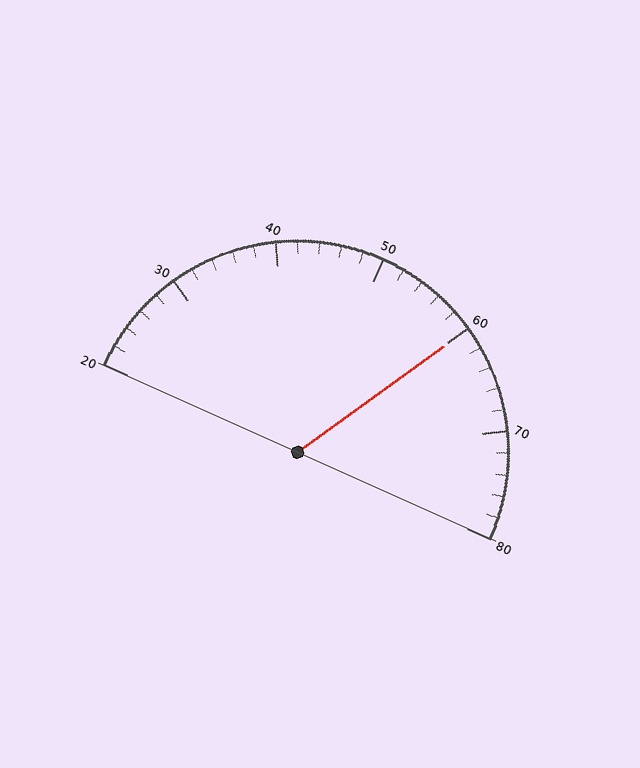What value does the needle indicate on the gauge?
The needle indicates approximately 60.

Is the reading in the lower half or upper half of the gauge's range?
The reading is in the upper half of the range (20 to 80).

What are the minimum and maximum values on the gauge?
The gauge ranges from 20 to 80.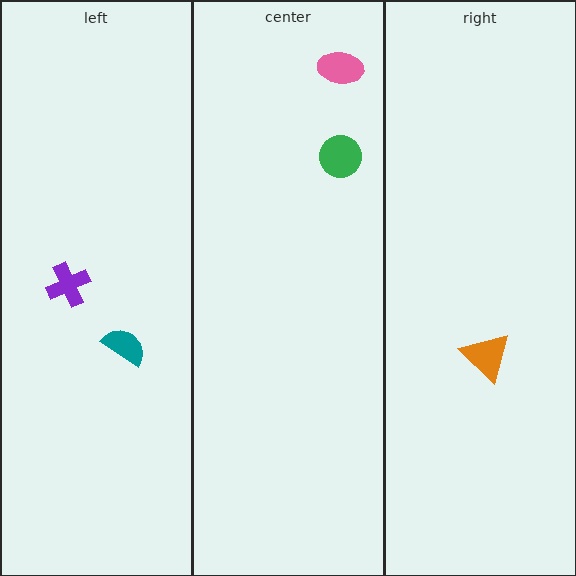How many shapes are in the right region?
1.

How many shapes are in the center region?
2.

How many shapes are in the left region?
2.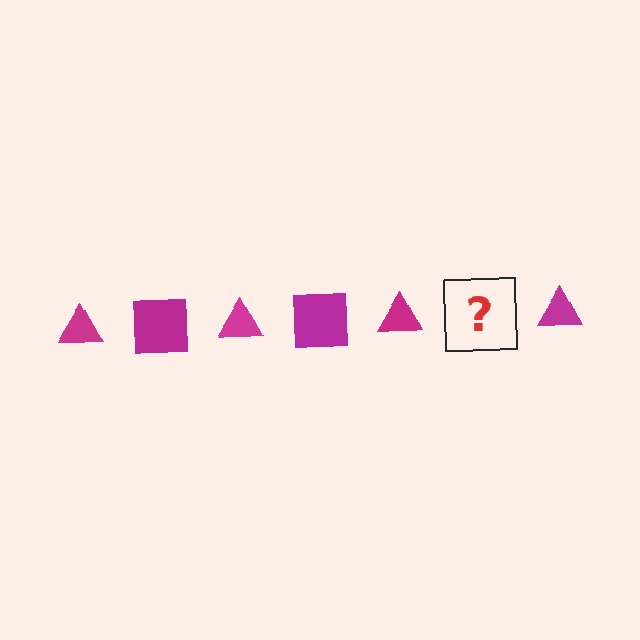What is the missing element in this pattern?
The missing element is a magenta square.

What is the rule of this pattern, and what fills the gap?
The rule is that the pattern cycles through triangle, square shapes in magenta. The gap should be filled with a magenta square.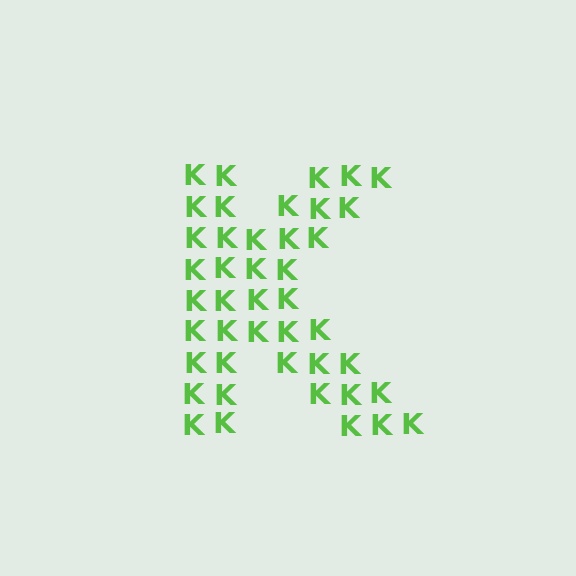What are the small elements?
The small elements are letter K's.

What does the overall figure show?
The overall figure shows the letter K.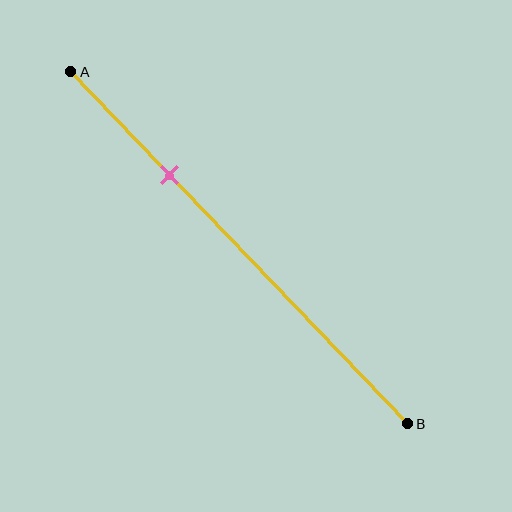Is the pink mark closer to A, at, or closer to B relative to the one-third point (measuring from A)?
The pink mark is closer to point A than the one-third point of segment AB.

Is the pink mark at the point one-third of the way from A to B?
No, the mark is at about 30% from A, not at the 33% one-third point.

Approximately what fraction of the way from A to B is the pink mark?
The pink mark is approximately 30% of the way from A to B.